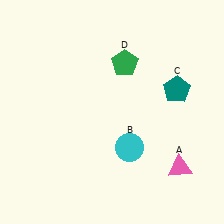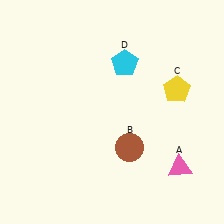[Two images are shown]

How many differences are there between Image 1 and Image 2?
There are 3 differences between the two images.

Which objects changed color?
B changed from cyan to brown. C changed from teal to yellow. D changed from green to cyan.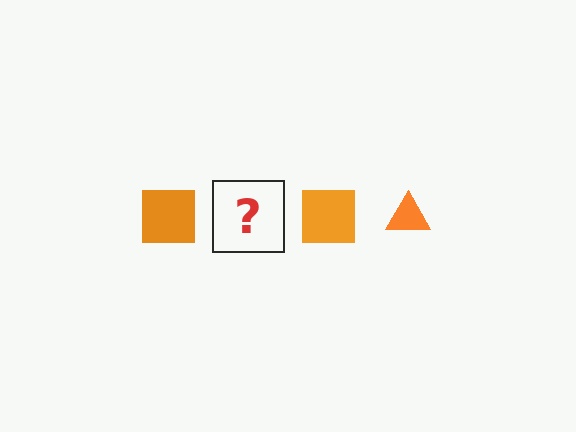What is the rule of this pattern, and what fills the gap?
The rule is that the pattern cycles through square, triangle shapes in orange. The gap should be filled with an orange triangle.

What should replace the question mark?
The question mark should be replaced with an orange triangle.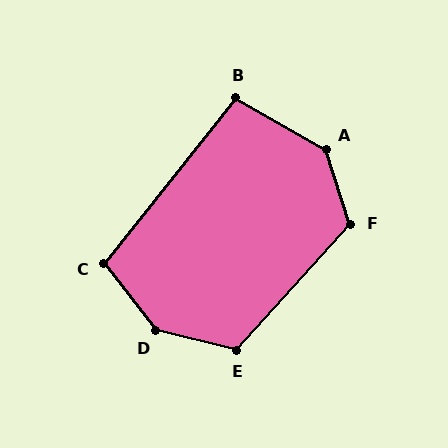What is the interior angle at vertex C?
Approximately 104 degrees (obtuse).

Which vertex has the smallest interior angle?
B, at approximately 99 degrees.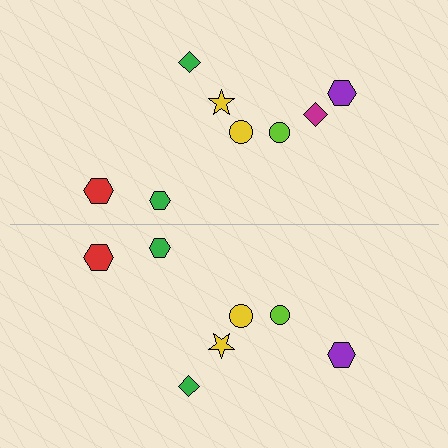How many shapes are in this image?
There are 15 shapes in this image.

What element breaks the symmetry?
A magenta diamond is missing from the bottom side.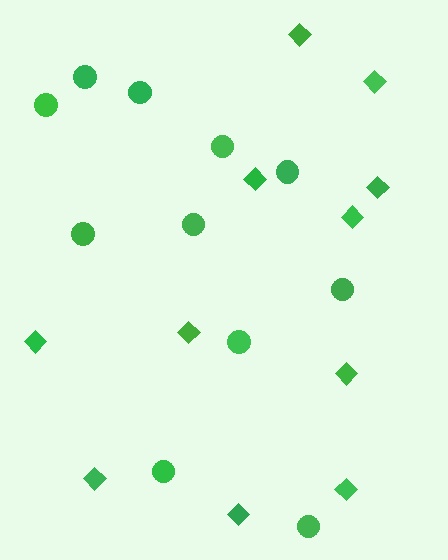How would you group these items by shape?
There are 2 groups: one group of diamonds (11) and one group of circles (11).